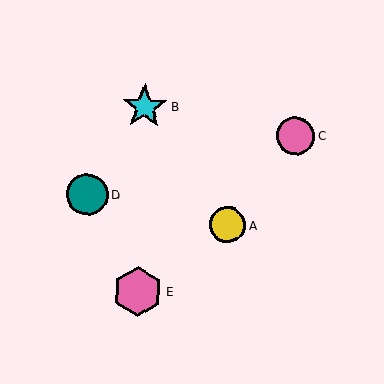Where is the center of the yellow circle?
The center of the yellow circle is at (227, 225).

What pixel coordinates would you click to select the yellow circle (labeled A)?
Click at (227, 225) to select the yellow circle A.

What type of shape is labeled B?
Shape B is a cyan star.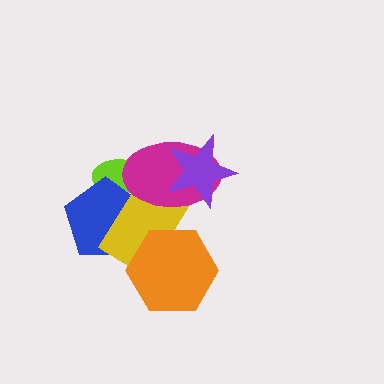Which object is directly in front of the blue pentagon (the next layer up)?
The yellow rectangle is directly in front of the blue pentagon.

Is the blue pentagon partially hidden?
Yes, it is partially covered by another shape.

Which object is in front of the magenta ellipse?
The purple star is in front of the magenta ellipse.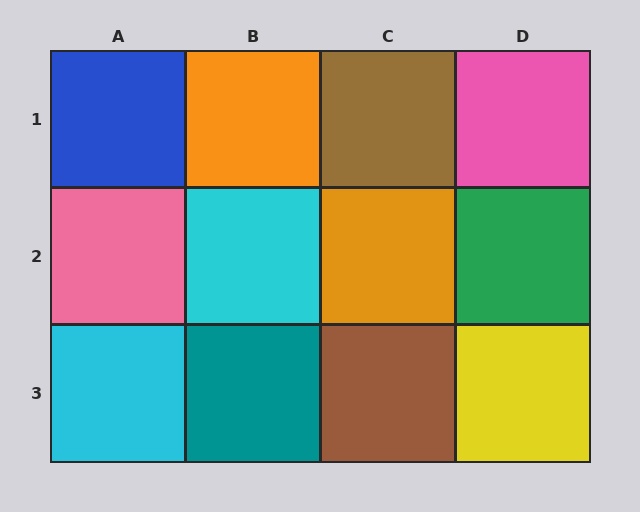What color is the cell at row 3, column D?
Yellow.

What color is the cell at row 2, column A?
Pink.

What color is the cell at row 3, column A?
Cyan.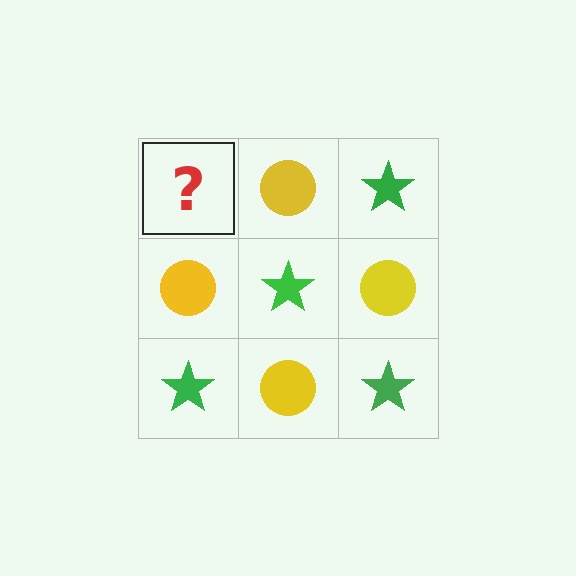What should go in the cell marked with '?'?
The missing cell should contain a green star.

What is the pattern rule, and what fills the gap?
The rule is that it alternates green star and yellow circle in a checkerboard pattern. The gap should be filled with a green star.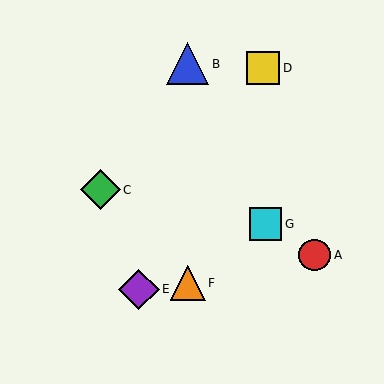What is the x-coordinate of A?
Object A is at x≈315.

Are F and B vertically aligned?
Yes, both are at x≈188.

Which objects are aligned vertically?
Objects B, F are aligned vertically.